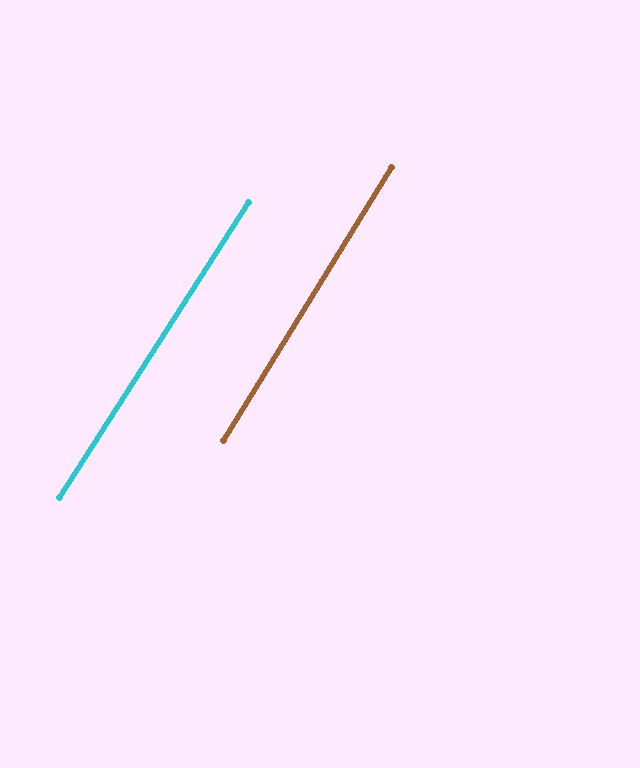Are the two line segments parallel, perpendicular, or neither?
Parallel — their directions differ by only 1.1°.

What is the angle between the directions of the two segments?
Approximately 1 degree.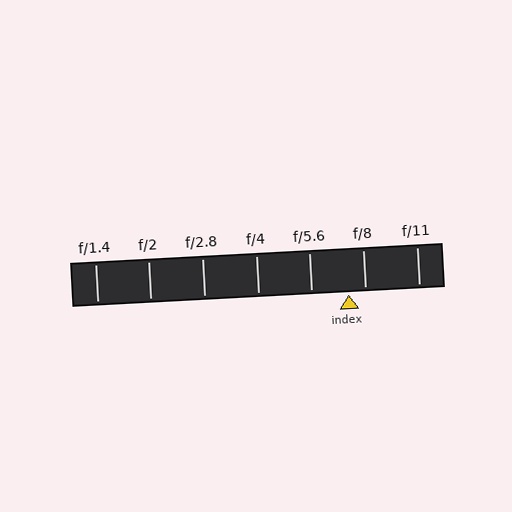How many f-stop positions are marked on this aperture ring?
There are 7 f-stop positions marked.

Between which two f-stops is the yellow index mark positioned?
The index mark is between f/5.6 and f/8.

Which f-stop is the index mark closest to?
The index mark is closest to f/8.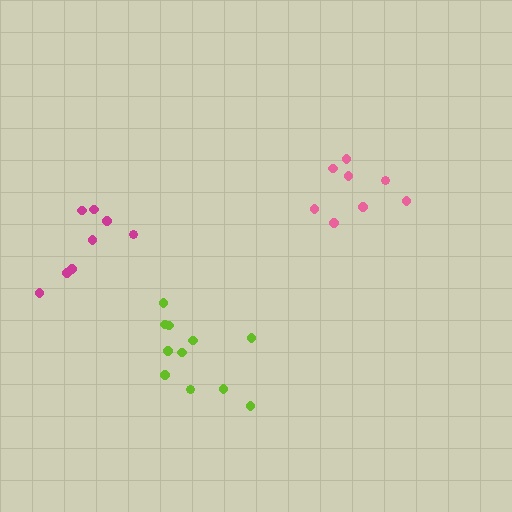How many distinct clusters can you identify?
There are 3 distinct clusters.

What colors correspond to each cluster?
The clusters are colored: pink, magenta, lime.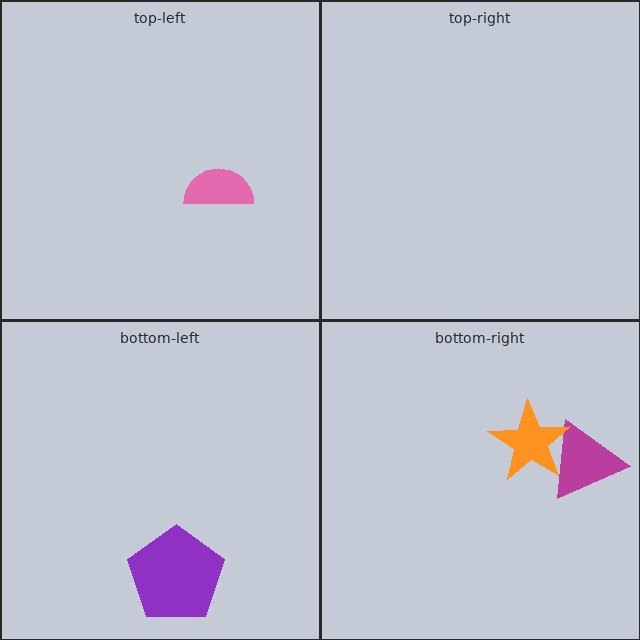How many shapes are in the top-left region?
1.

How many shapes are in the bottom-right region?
2.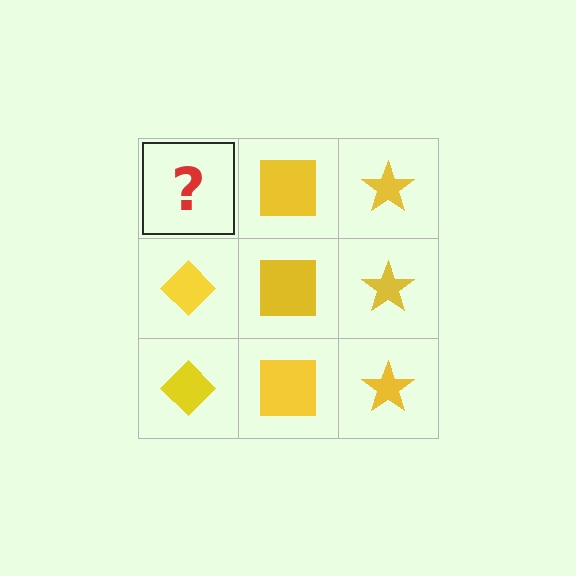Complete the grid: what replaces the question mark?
The question mark should be replaced with a yellow diamond.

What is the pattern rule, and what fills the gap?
The rule is that each column has a consistent shape. The gap should be filled with a yellow diamond.